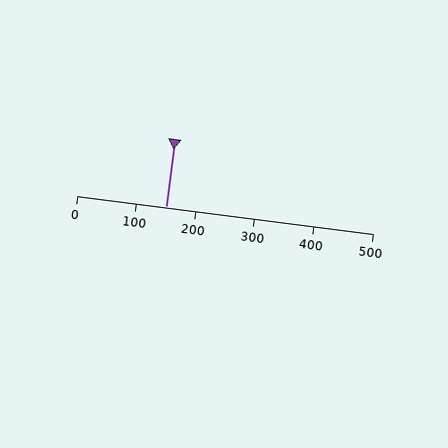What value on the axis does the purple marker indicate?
The marker indicates approximately 150.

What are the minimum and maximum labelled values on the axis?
The axis runs from 0 to 500.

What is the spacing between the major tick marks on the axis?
The major ticks are spaced 100 apart.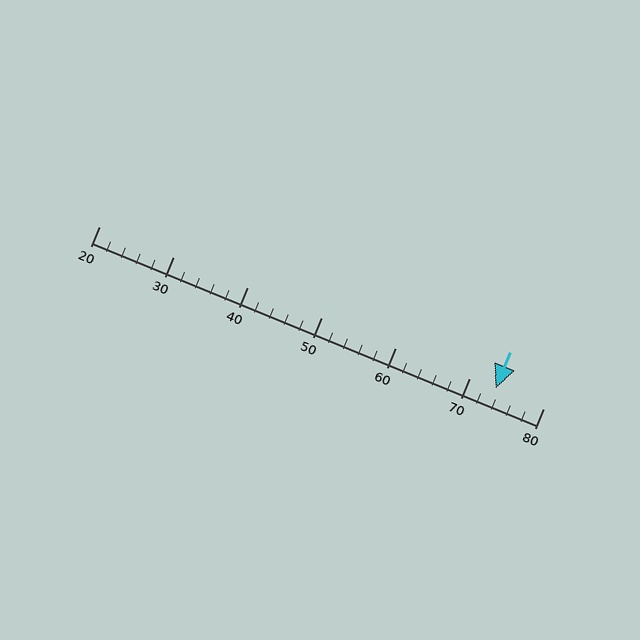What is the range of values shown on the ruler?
The ruler shows values from 20 to 80.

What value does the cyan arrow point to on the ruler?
The cyan arrow points to approximately 74.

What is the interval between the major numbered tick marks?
The major tick marks are spaced 10 units apart.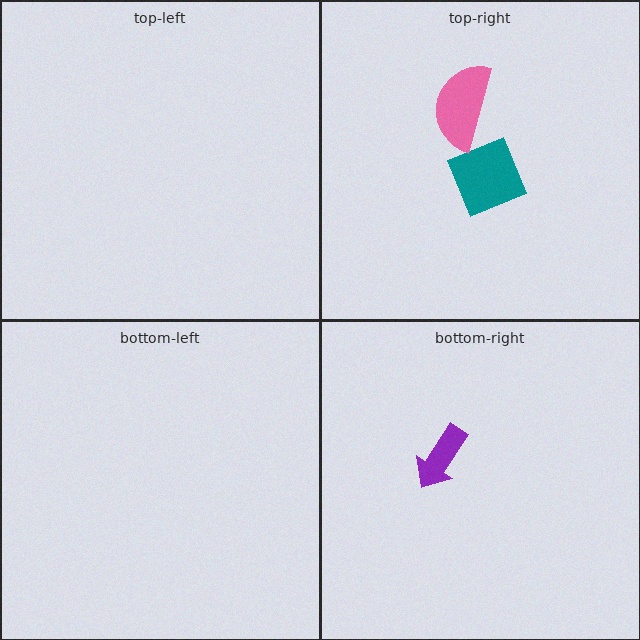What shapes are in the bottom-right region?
The purple arrow.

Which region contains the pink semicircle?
The top-right region.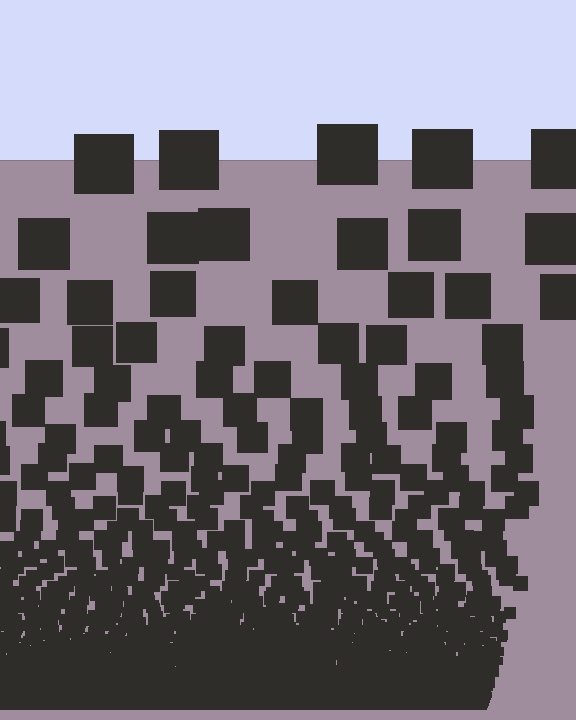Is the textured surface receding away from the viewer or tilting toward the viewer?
The surface appears to tilt toward the viewer. Texture elements get larger and sparser toward the top.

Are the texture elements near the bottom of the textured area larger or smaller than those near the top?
Smaller. The gradient is inverted — elements near the bottom are smaller and denser.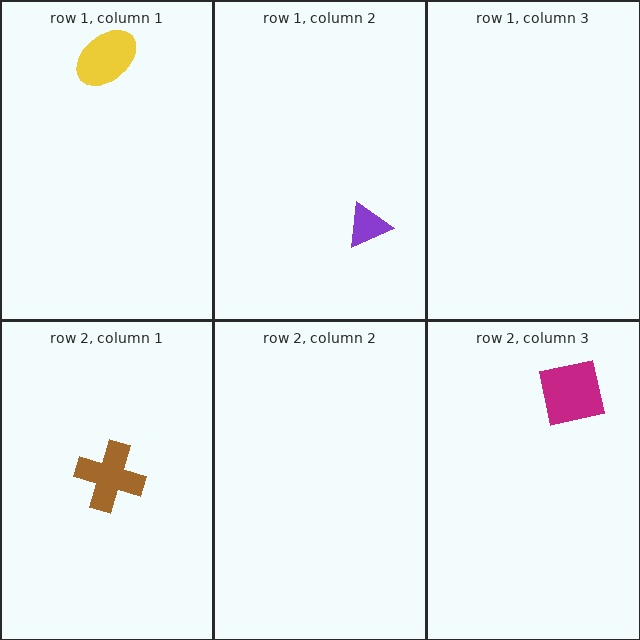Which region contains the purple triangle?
The row 1, column 2 region.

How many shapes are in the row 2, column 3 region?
1.